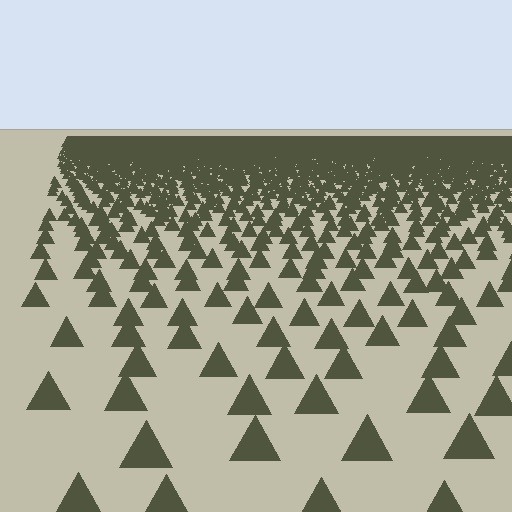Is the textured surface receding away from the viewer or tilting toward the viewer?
The surface is receding away from the viewer. Texture elements get smaller and denser toward the top.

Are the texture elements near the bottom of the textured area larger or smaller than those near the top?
Larger. Near the bottom, elements are closer to the viewer and appear at a bigger on-screen size.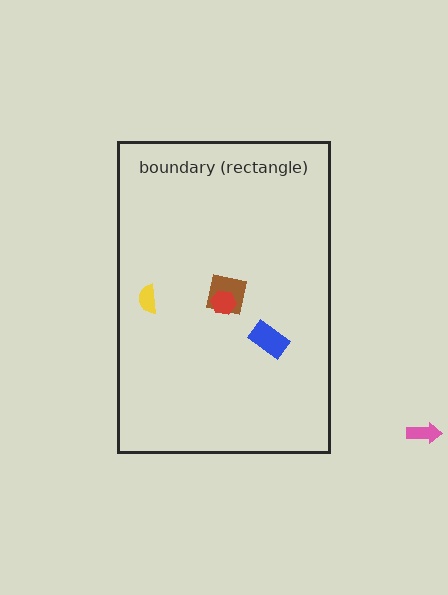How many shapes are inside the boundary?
4 inside, 1 outside.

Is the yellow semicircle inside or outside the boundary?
Inside.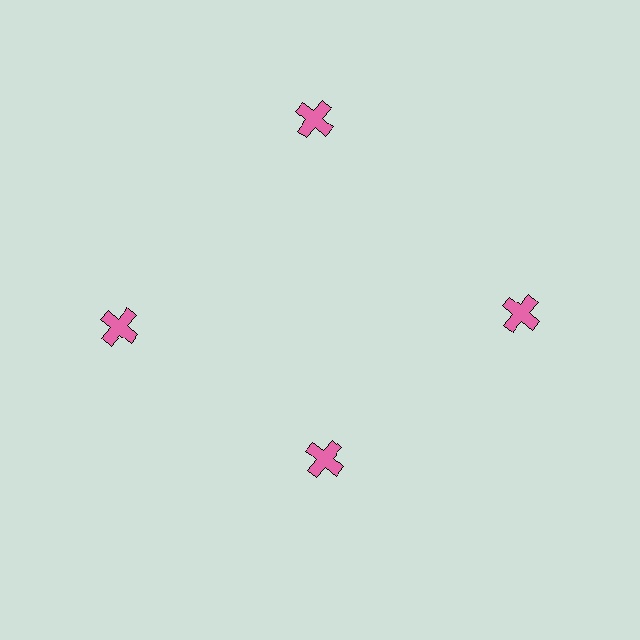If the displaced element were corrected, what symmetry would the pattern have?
It would have 4-fold rotational symmetry — the pattern would map onto itself every 90 degrees.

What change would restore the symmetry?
The symmetry would be restored by moving it outward, back onto the ring so that all 4 crosses sit at equal angles and equal distance from the center.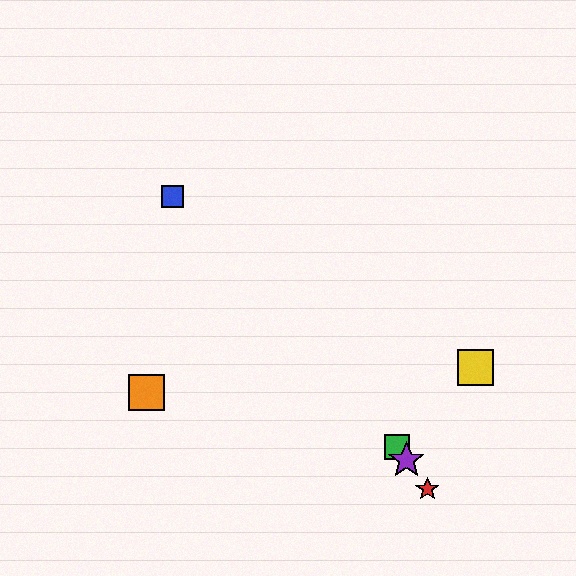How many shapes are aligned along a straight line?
3 shapes (the red star, the green square, the purple star) are aligned along a straight line.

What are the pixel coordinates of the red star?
The red star is at (427, 489).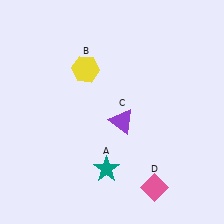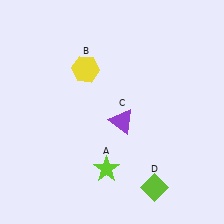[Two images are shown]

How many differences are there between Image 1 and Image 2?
There are 2 differences between the two images.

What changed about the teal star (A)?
In Image 1, A is teal. In Image 2, it changed to lime.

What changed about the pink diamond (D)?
In Image 1, D is pink. In Image 2, it changed to lime.